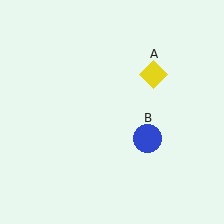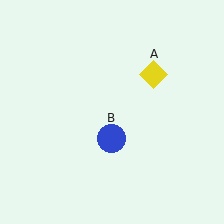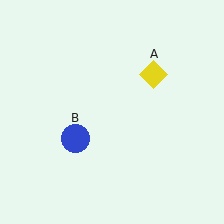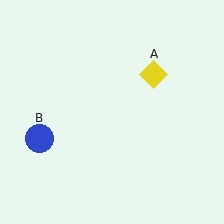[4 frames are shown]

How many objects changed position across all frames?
1 object changed position: blue circle (object B).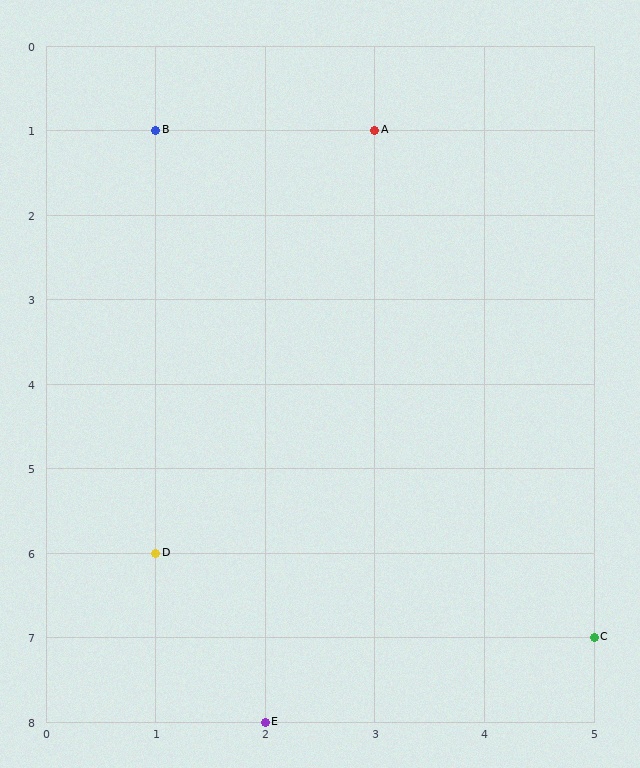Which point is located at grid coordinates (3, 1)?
Point A is at (3, 1).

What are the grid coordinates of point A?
Point A is at grid coordinates (3, 1).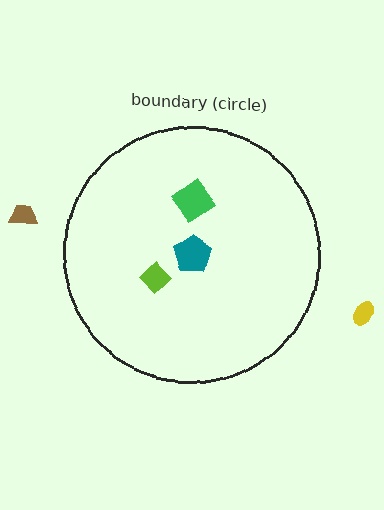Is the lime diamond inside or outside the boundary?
Inside.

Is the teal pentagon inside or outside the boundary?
Inside.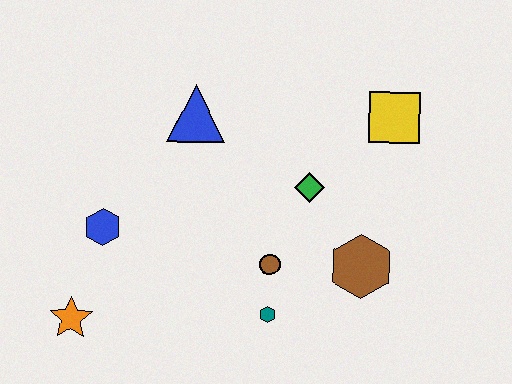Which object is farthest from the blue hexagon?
The yellow square is farthest from the blue hexagon.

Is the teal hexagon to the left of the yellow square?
Yes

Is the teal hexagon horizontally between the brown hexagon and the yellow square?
No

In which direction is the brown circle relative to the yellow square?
The brown circle is below the yellow square.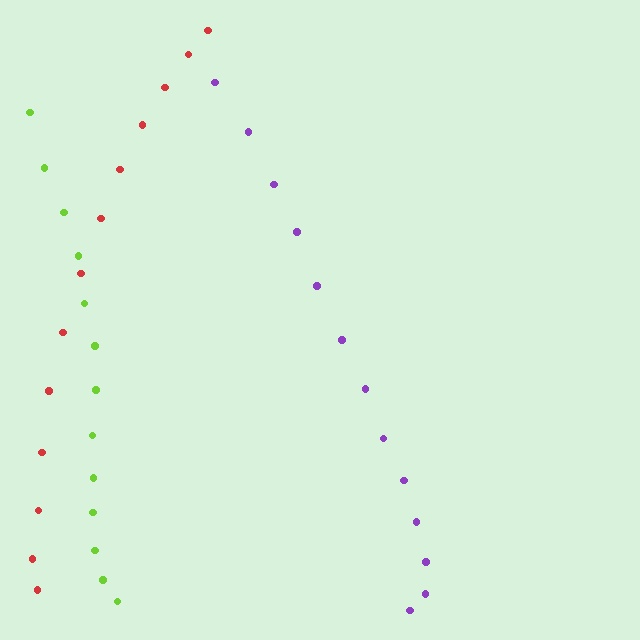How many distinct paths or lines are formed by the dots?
There are 3 distinct paths.